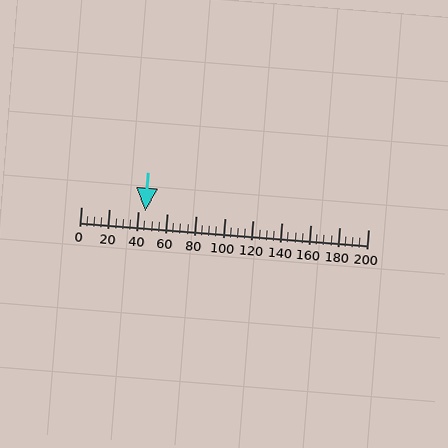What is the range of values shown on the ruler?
The ruler shows values from 0 to 200.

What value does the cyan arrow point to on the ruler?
The cyan arrow points to approximately 45.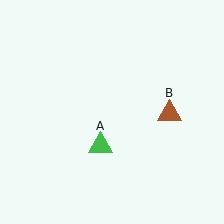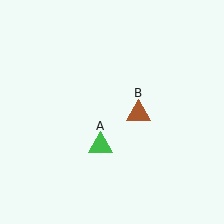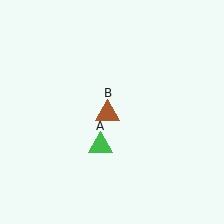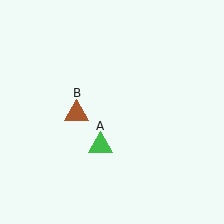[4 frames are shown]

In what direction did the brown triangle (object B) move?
The brown triangle (object B) moved left.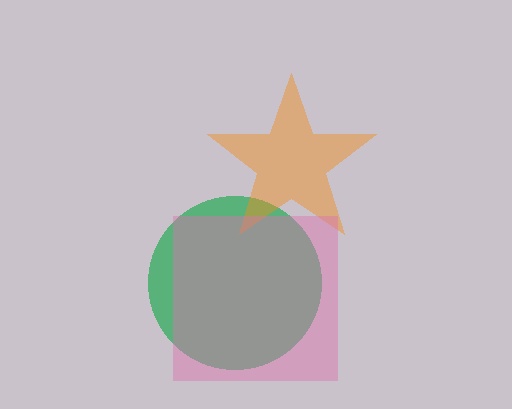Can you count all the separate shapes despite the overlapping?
Yes, there are 3 separate shapes.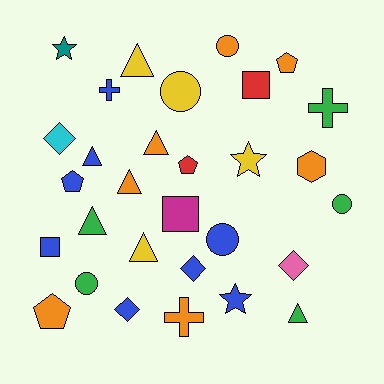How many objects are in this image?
There are 30 objects.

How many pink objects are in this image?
There is 1 pink object.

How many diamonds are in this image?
There are 4 diamonds.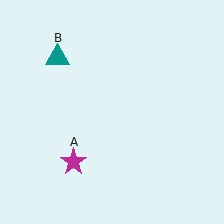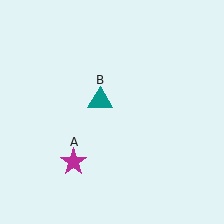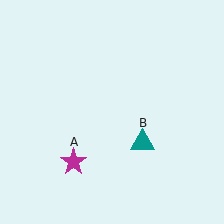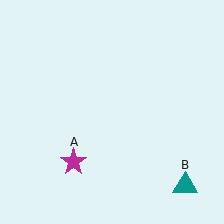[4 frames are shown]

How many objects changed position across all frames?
1 object changed position: teal triangle (object B).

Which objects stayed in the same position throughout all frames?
Magenta star (object A) remained stationary.